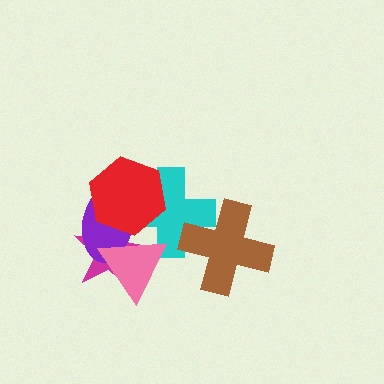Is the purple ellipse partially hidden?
Yes, it is partially covered by another shape.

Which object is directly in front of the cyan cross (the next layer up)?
The pink triangle is directly in front of the cyan cross.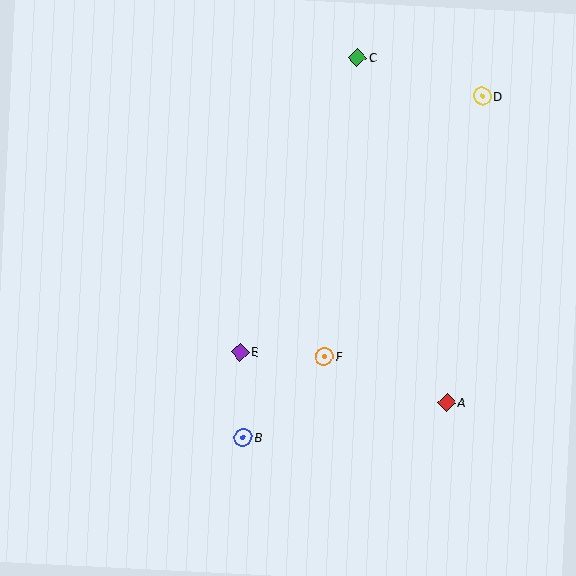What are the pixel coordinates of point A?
Point A is at (447, 402).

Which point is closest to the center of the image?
Point F at (324, 356) is closest to the center.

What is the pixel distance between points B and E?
The distance between B and E is 86 pixels.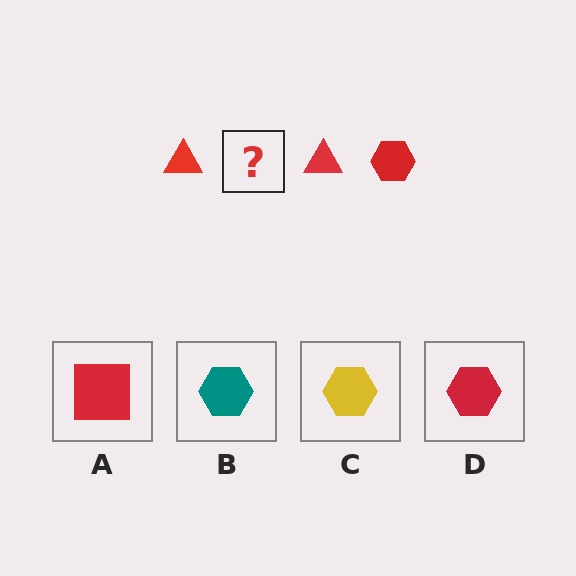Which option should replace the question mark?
Option D.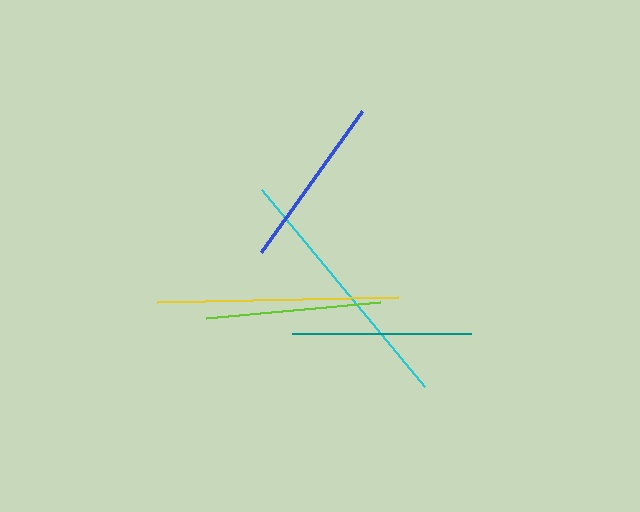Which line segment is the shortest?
The lime line is the shortest at approximately 174 pixels.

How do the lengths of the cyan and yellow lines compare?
The cyan and yellow lines are approximately the same length.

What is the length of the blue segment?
The blue segment is approximately 174 pixels long.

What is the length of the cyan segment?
The cyan segment is approximately 256 pixels long.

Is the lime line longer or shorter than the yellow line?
The yellow line is longer than the lime line.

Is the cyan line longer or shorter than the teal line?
The cyan line is longer than the teal line.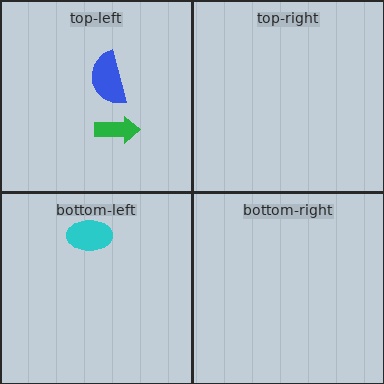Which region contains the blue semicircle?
The top-left region.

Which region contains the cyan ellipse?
The bottom-left region.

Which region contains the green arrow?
The top-left region.